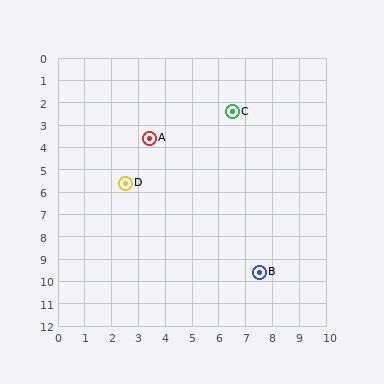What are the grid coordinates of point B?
Point B is at approximately (7.5, 9.6).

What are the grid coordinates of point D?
Point D is at approximately (2.5, 5.6).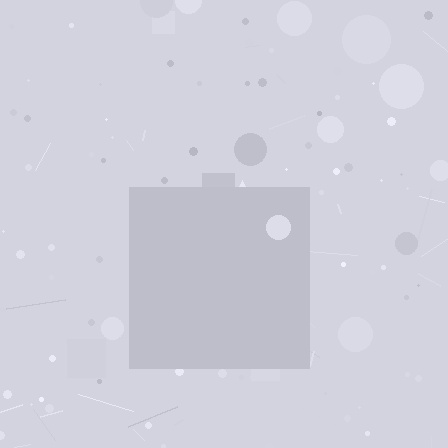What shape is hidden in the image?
A square is hidden in the image.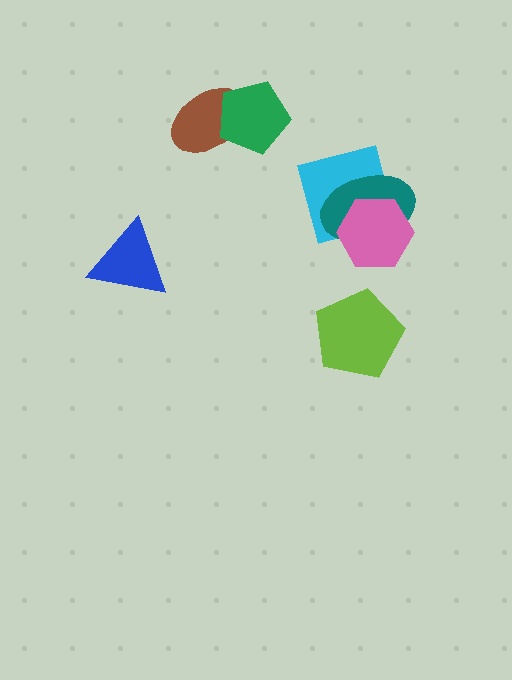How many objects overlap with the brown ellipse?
1 object overlaps with the brown ellipse.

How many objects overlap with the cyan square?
2 objects overlap with the cyan square.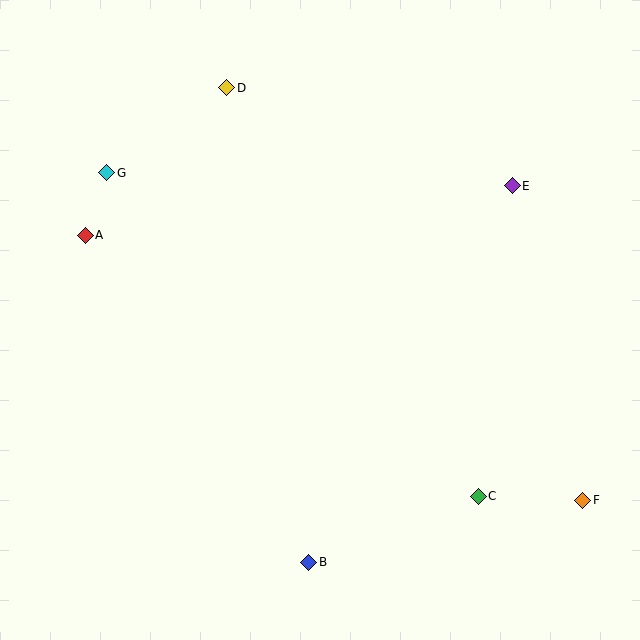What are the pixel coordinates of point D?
Point D is at (227, 88).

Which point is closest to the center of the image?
Point E at (512, 186) is closest to the center.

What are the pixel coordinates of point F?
Point F is at (583, 500).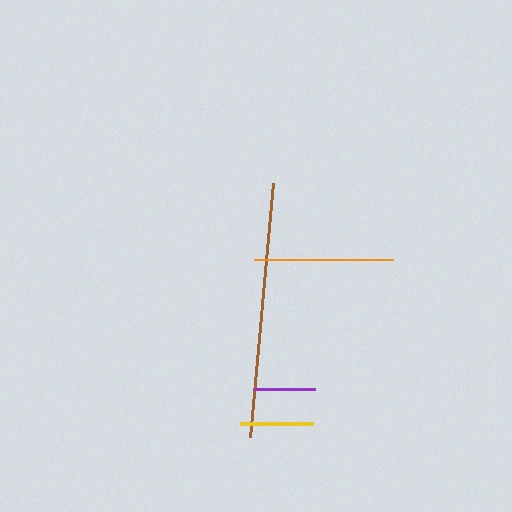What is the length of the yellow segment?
The yellow segment is approximately 73 pixels long.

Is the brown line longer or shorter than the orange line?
The brown line is longer than the orange line.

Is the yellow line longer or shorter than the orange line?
The orange line is longer than the yellow line.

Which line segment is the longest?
The brown line is the longest at approximately 255 pixels.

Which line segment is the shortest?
The purple line is the shortest at approximately 61 pixels.